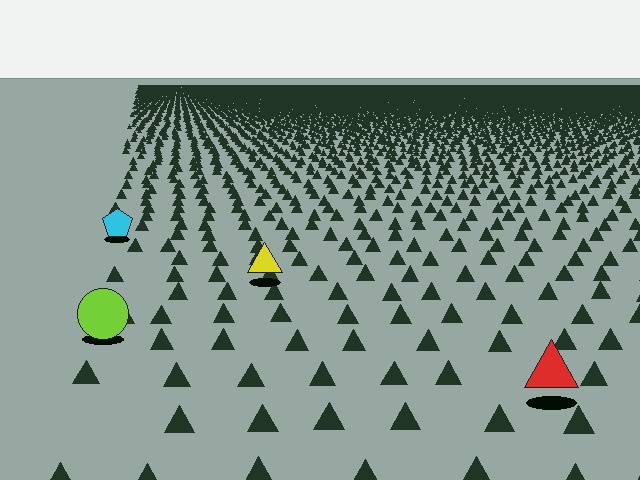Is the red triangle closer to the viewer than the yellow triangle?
Yes. The red triangle is closer — you can tell from the texture gradient: the ground texture is coarser near it.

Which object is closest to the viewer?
The red triangle is closest. The texture marks near it are larger and more spread out.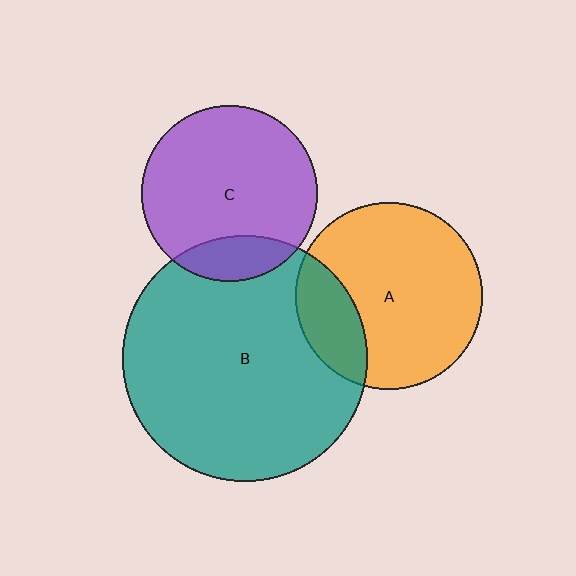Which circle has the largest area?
Circle B (teal).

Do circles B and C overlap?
Yes.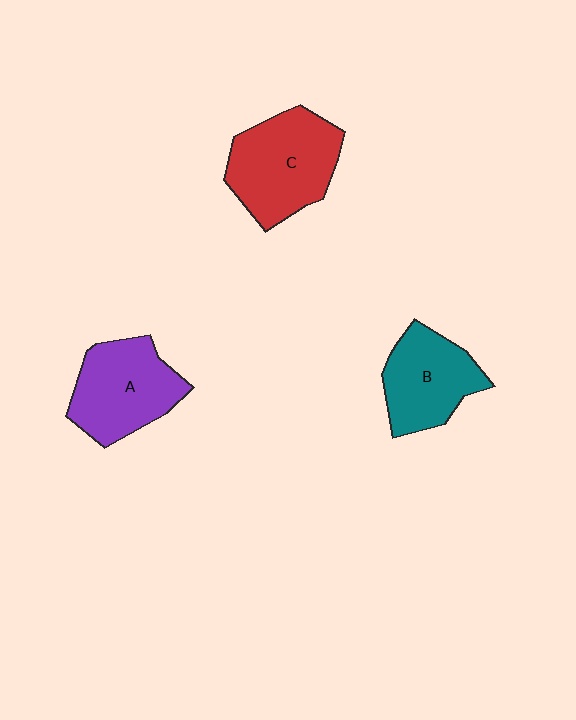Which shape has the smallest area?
Shape B (teal).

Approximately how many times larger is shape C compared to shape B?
Approximately 1.3 times.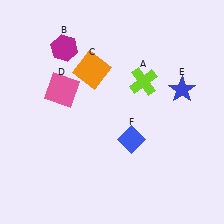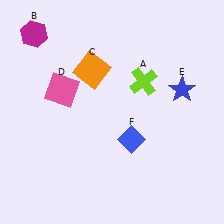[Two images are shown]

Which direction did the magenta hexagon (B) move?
The magenta hexagon (B) moved left.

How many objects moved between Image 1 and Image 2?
1 object moved between the two images.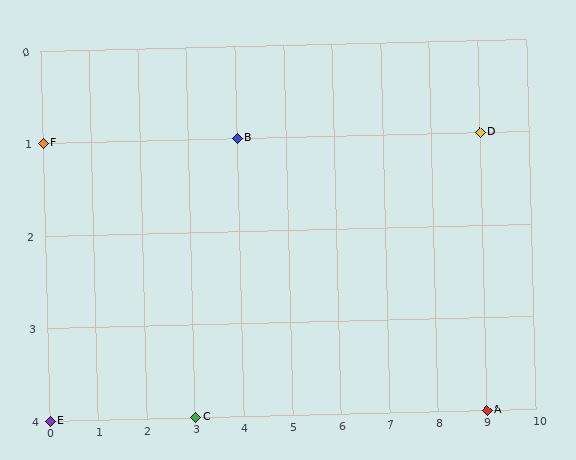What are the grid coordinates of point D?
Point D is at grid coordinates (9, 1).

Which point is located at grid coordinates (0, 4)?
Point E is at (0, 4).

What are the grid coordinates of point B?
Point B is at grid coordinates (4, 1).